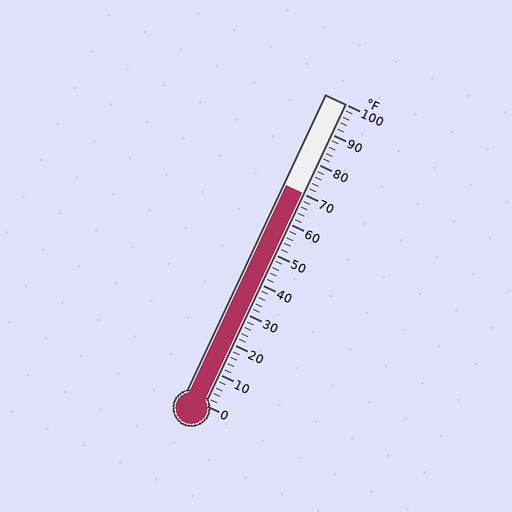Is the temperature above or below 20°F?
The temperature is above 20°F.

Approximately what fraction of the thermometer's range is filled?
The thermometer is filled to approximately 70% of its range.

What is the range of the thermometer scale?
The thermometer scale ranges from 0°F to 100°F.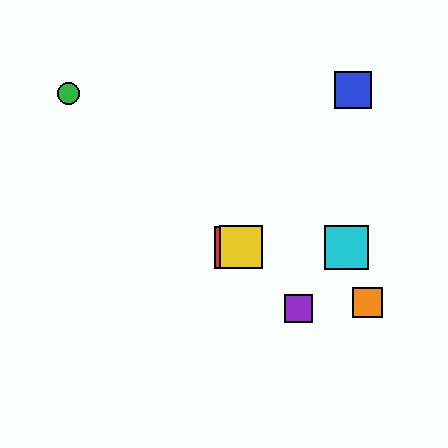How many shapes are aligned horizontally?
3 shapes (the red square, the yellow square, the cyan square) are aligned horizontally.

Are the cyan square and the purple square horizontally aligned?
No, the cyan square is at y≈247 and the purple square is at y≈308.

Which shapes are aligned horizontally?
The red square, the yellow square, the cyan square are aligned horizontally.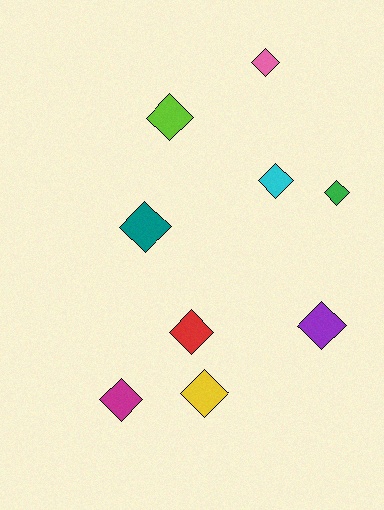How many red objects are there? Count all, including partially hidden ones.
There is 1 red object.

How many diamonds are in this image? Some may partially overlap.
There are 9 diamonds.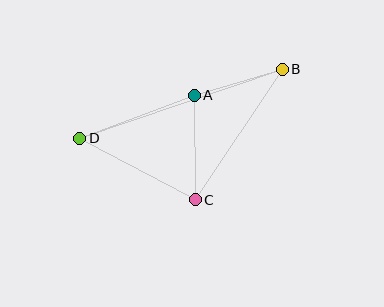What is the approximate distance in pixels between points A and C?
The distance between A and C is approximately 105 pixels.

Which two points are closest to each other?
Points A and B are closest to each other.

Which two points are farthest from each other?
Points B and D are farthest from each other.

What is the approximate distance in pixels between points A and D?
The distance between A and D is approximately 122 pixels.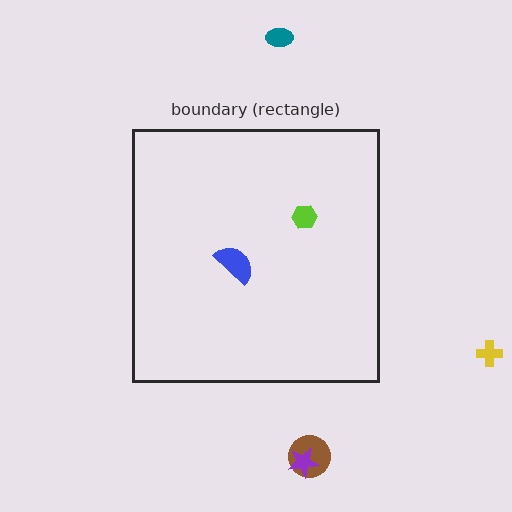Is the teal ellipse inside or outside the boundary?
Outside.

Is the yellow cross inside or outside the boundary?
Outside.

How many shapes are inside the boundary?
2 inside, 4 outside.